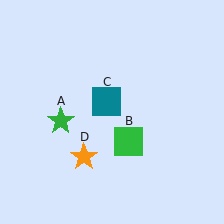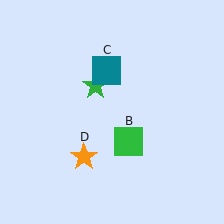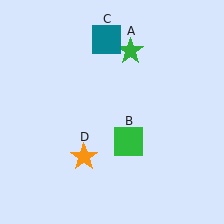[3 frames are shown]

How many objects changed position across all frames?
2 objects changed position: green star (object A), teal square (object C).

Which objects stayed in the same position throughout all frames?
Green square (object B) and orange star (object D) remained stationary.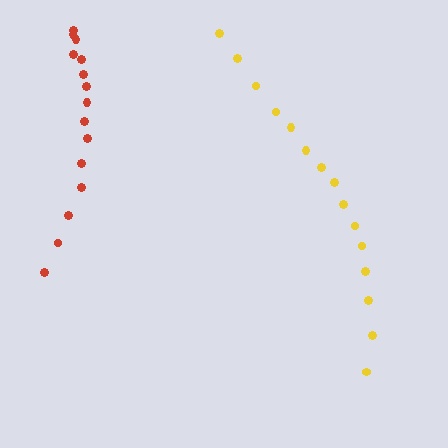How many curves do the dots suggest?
There are 2 distinct paths.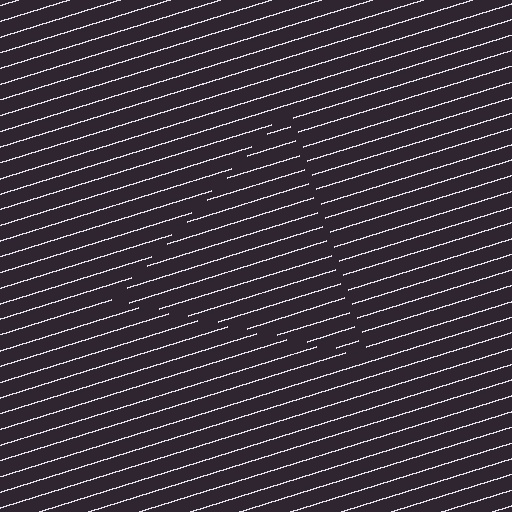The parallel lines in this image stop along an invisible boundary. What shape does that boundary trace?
An illusory triangle. The interior of the shape contains the same grating, shifted by half a period — the contour is defined by the phase discontinuity where line-ends from the inner and outer gratings abut.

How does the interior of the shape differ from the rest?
The interior of the shape contains the same grating, shifted by half a period — the contour is defined by the phase discontinuity where line-ends from the inner and outer gratings abut.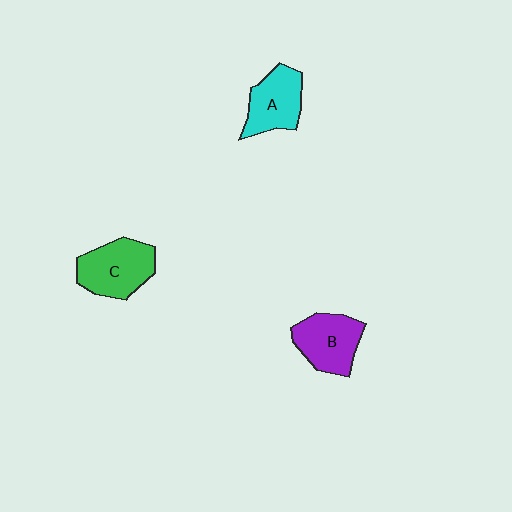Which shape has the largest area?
Shape C (green).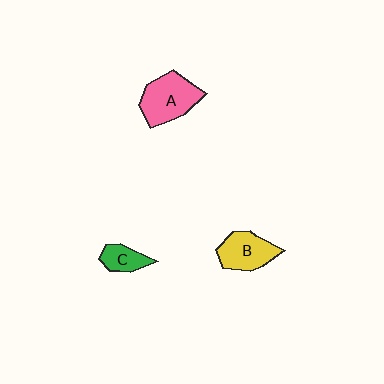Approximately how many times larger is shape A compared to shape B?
Approximately 1.3 times.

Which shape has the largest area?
Shape A (pink).